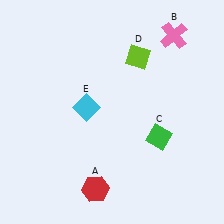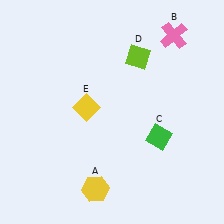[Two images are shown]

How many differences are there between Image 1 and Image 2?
There are 2 differences between the two images.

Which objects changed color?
A changed from red to yellow. E changed from cyan to yellow.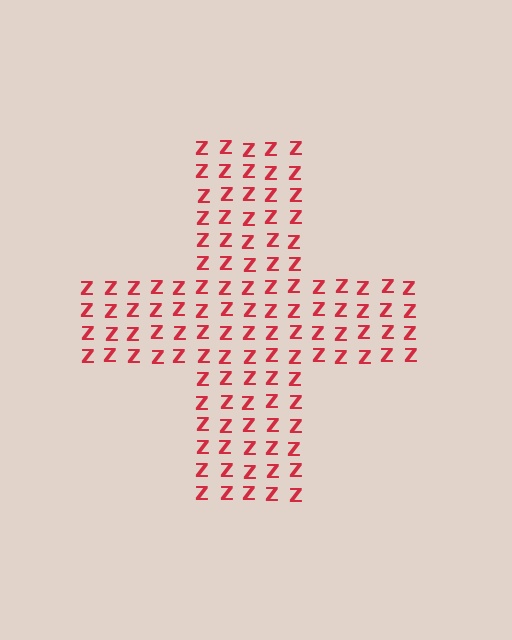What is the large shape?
The large shape is a cross.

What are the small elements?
The small elements are letter Z's.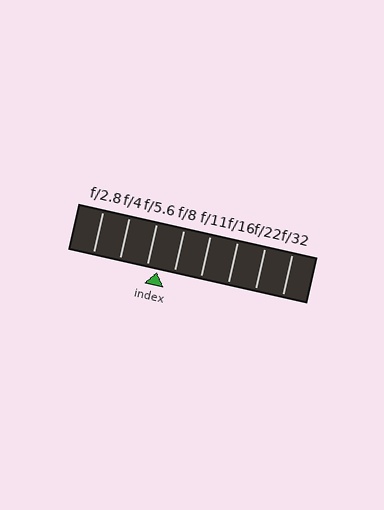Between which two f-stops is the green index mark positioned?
The index mark is between f/5.6 and f/8.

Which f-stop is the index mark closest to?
The index mark is closest to f/5.6.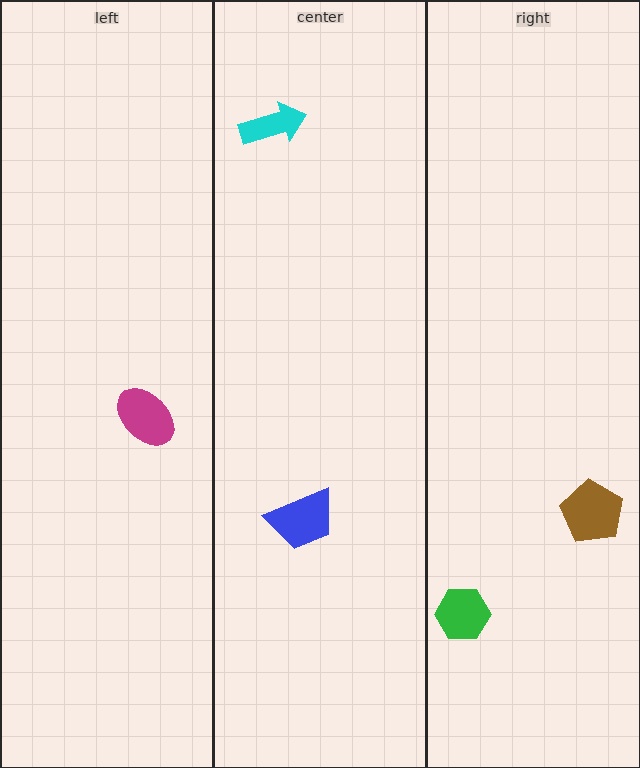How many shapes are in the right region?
2.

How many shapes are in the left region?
1.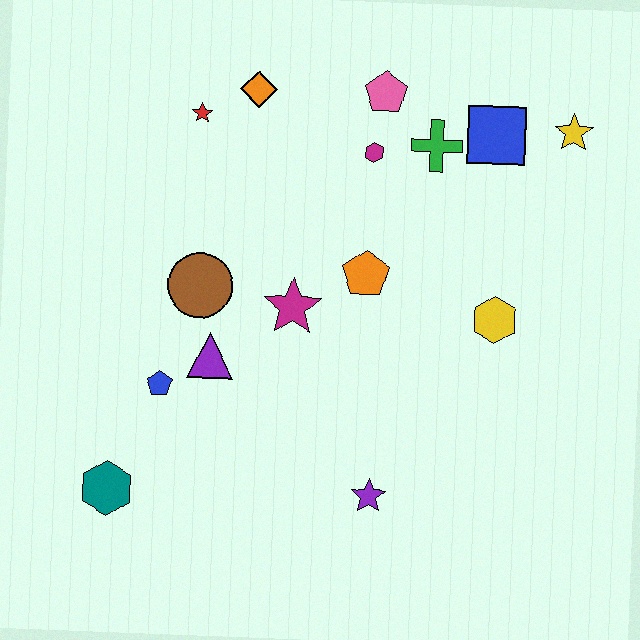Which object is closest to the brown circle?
The purple triangle is closest to the brown circle.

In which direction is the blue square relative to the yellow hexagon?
The blue square is above the yellow hexagon.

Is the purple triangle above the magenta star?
No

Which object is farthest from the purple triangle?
The yellow star is farthest from the purple triangle.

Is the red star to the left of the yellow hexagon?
Yes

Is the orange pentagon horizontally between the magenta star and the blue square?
Yes